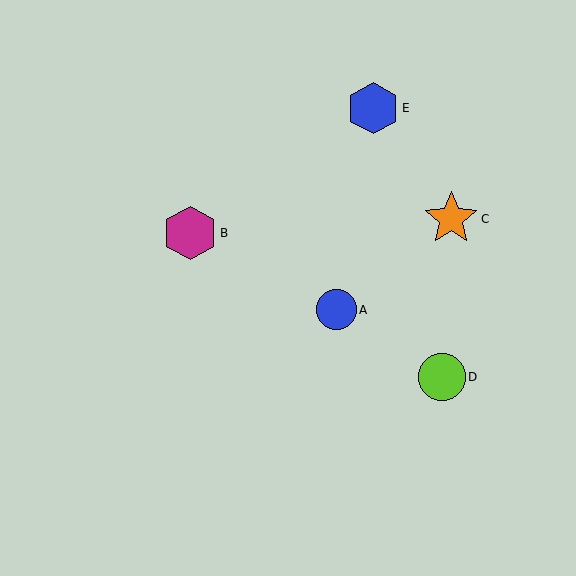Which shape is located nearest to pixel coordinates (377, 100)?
The blue hexagon (labeled E) at (373, 108) is nearest to that location.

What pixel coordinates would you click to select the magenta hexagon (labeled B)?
Click at (190, 233) to select the magenta hexagon B.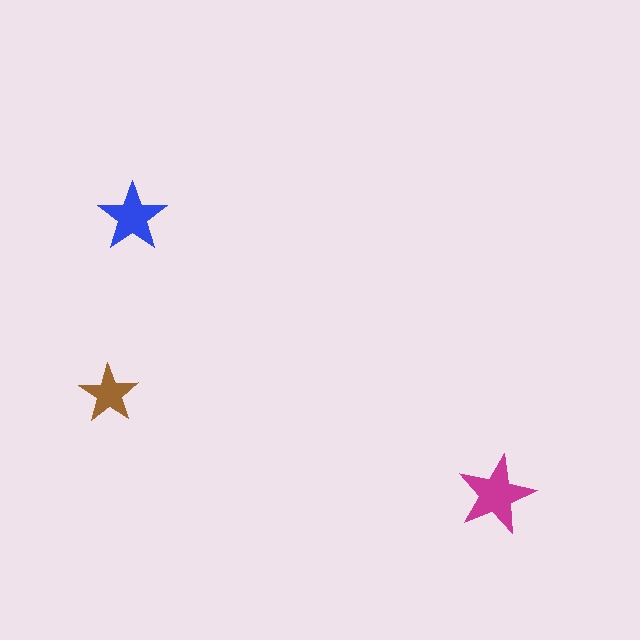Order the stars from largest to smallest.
the magenta one, the blue one, the brown one.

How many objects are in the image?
There are 3 objects in the image.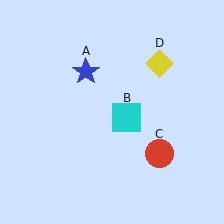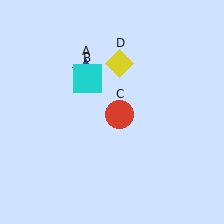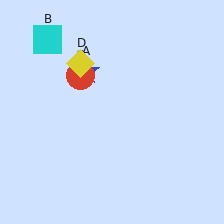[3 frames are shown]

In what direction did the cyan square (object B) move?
The cyan square (object B) moved up and to the left.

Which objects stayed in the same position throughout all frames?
Blue star (object A) remained stationary.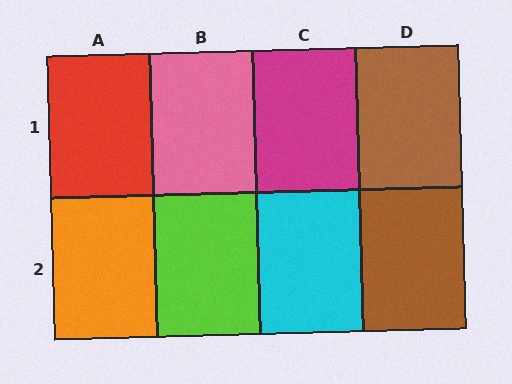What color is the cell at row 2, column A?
Orange.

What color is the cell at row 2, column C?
Cyan.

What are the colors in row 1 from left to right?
Red, pink, magenta, brown.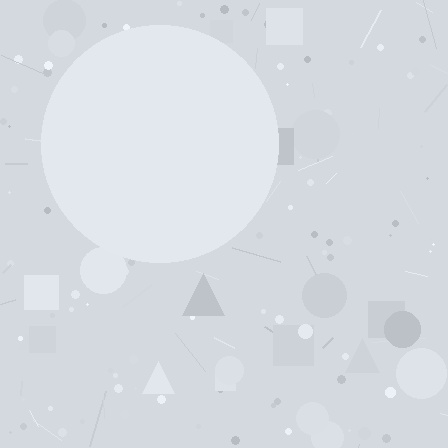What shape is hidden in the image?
A circle is hidden in the image.